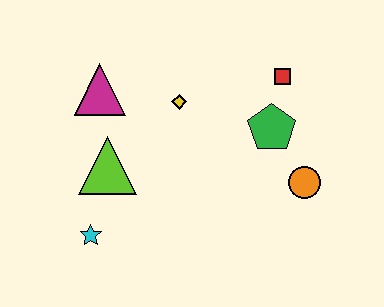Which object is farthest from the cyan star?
The red square is farthest from the cyan star.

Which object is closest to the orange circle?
The green pentagon is closest to the orange circle.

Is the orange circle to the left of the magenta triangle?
No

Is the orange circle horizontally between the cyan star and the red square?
No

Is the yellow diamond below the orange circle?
No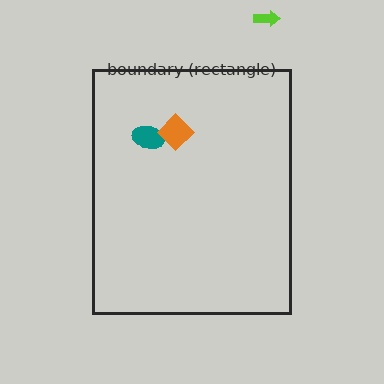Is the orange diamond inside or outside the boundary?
Inside.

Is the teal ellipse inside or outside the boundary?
Inside.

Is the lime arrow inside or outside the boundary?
Outside.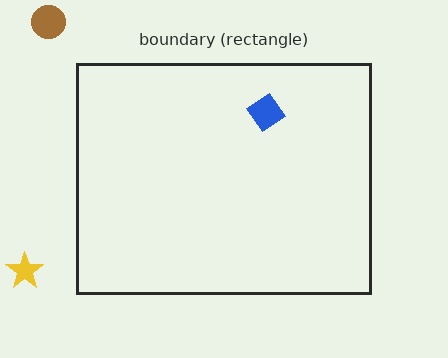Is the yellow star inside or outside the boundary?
Outside.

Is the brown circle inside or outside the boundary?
Outside.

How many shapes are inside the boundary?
1 inside, 2 outside.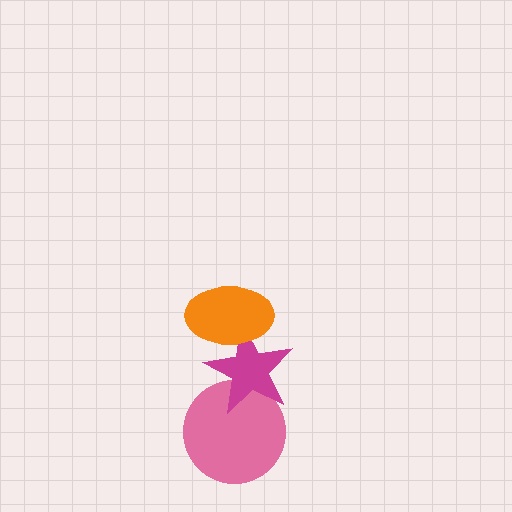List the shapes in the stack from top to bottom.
From top to bottom: the orange ellipse, the magenta star, the pink circle.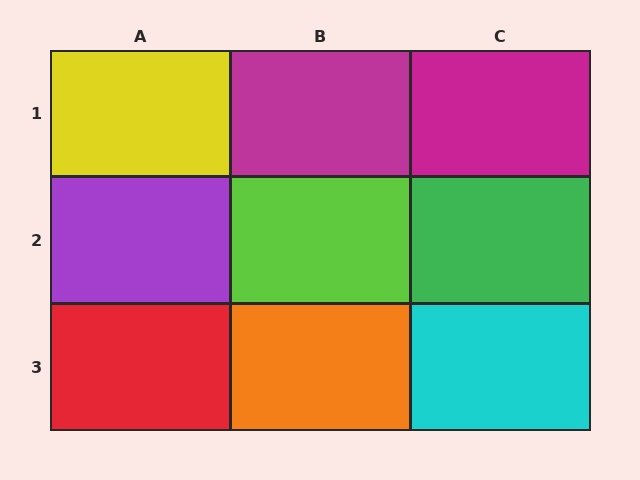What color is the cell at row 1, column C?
Magenta.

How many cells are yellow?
1 cell is yellow.